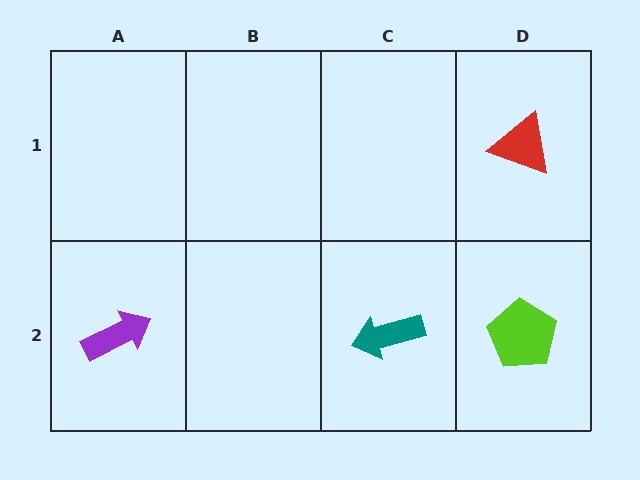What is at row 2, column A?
A purple arrow.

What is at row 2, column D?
A lime pentagon.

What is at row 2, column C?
A teal arrow.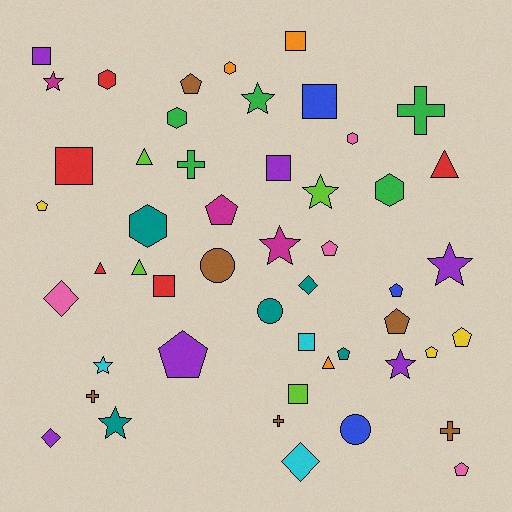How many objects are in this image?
There are 50 objects.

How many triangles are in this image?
There are 5 triangles.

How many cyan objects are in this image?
There are 3 cyan objects.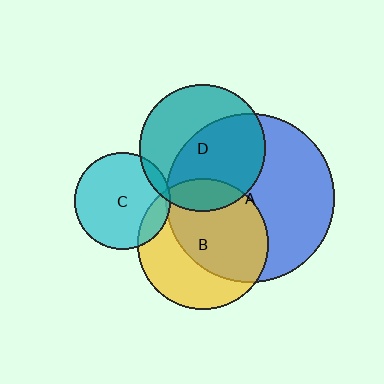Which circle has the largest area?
Circle A (blue).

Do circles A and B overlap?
Yes.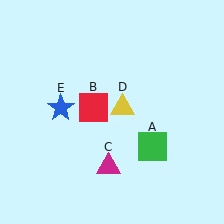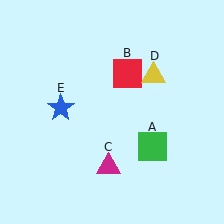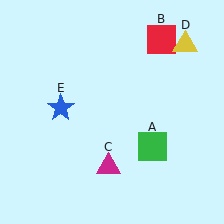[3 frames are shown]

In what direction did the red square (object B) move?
The red square (object B) moved up and to the right.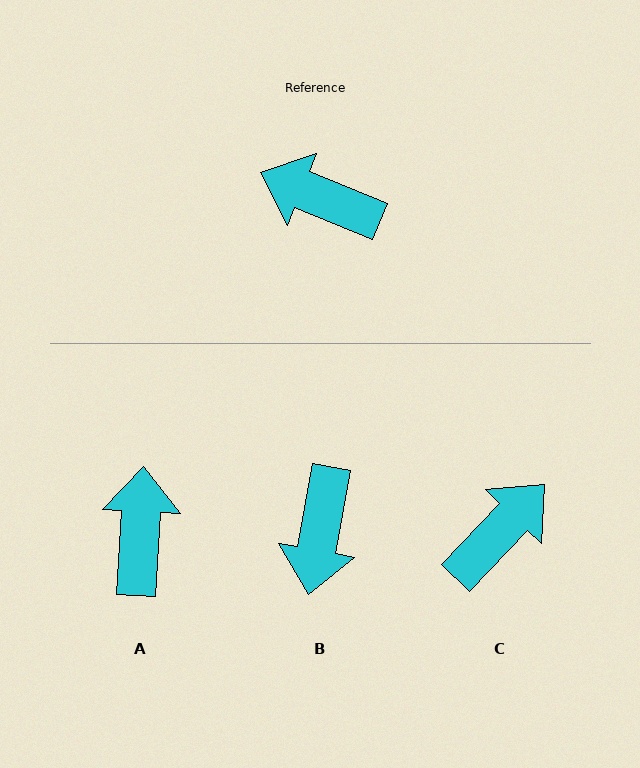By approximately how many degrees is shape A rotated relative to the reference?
Approximately 71 degrees clockwise.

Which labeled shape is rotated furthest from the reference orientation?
C, about 111 degrees away.